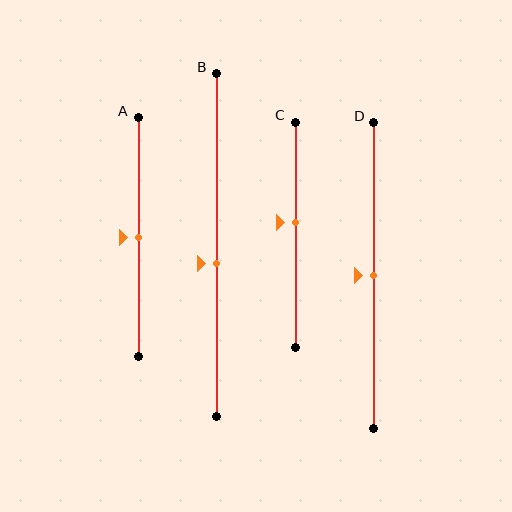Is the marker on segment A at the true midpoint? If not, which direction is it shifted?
Yes, the marker on segment A is at the true midpoint.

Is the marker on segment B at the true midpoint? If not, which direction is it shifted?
No, the marker on segment B is shifted downward by about 5% of the segment length.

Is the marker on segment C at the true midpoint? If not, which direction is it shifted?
No, the marker on segment C is shifted upward by about 6% of the segment length.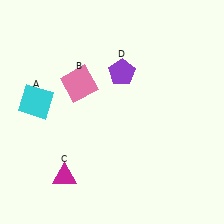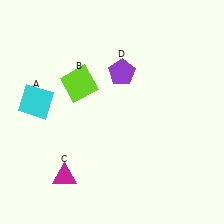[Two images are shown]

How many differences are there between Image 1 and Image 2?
There is 1 difference between the two images.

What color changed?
The square (B) changed from pink in Image 1 to lime in Image 2.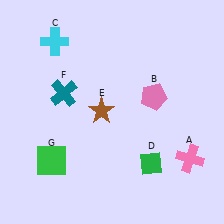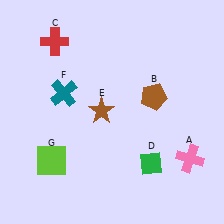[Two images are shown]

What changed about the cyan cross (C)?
In Image 1, C is cyan. In Image 2, it changed to red.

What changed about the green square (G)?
In Image 1, G is green. In Image 2, it changed to lime.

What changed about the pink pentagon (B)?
In Image 1, B is pink. In Image 2, it changed to brown.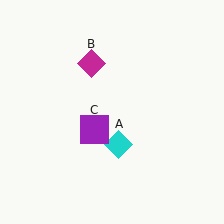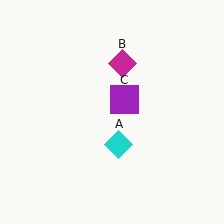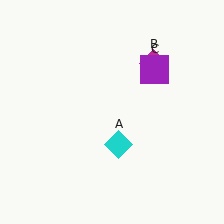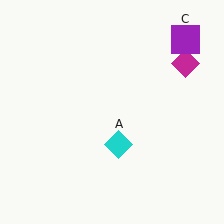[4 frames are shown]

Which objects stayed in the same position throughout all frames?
Cyan diamond (object A) remained stationary.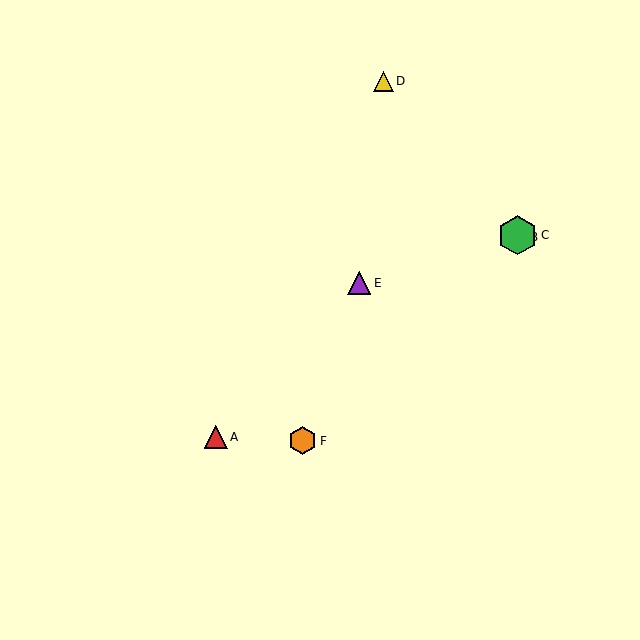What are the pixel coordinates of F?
Object F is at (303, 441).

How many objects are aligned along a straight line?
3 objects (A, B, C) are aligned along a straight line.